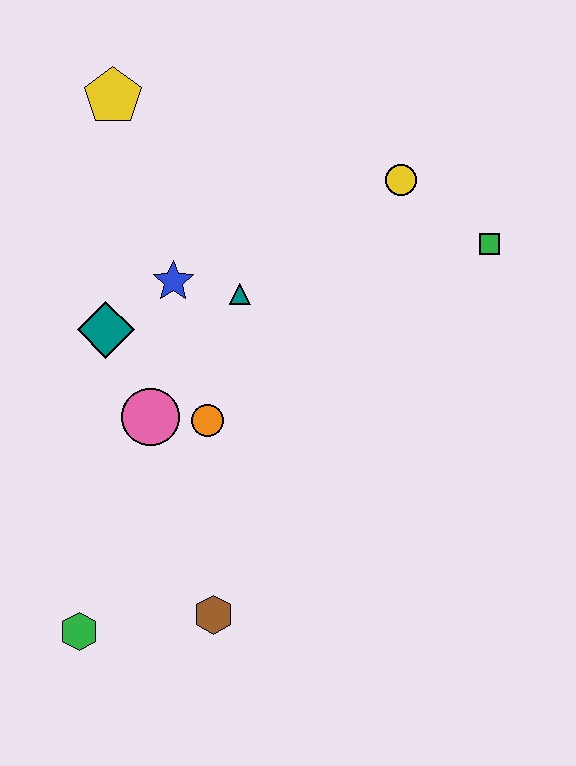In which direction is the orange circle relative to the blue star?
The orange circle is below the blue star.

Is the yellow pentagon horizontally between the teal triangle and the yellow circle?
No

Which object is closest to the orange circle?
The pink circle is closest to the orange circle.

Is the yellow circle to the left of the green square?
Yes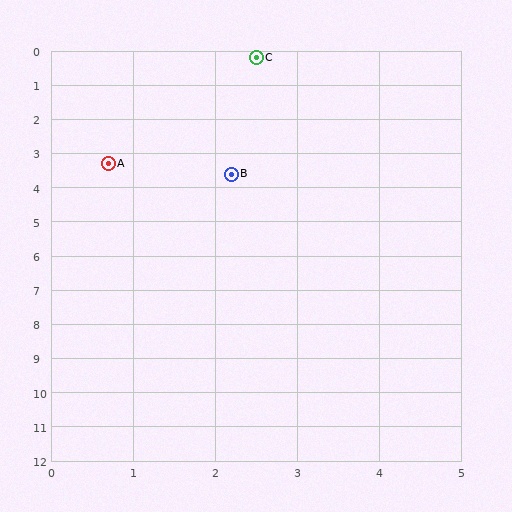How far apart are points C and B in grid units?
Points C and B are about 3.4 grid units apart.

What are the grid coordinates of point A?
Point A is at approximately (0.7, 3.3).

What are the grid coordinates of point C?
Point C is at approximately (2.5, 0.2).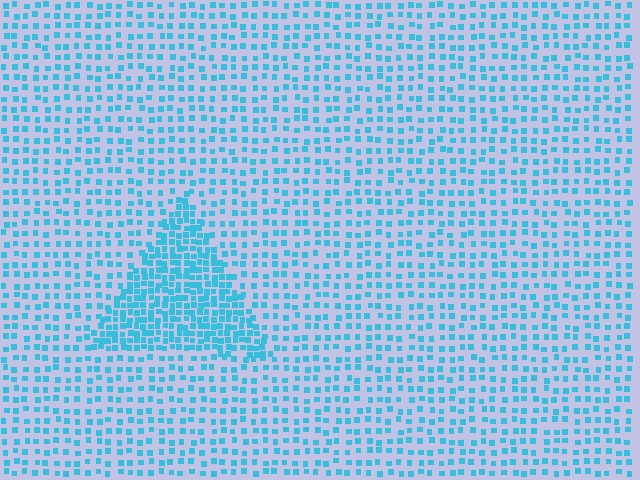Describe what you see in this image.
The image contains small cyan elements arranged at two different densities. A triangle-shaped region is visible where the elements are more densely packed than the surrounding area.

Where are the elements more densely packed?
The elements are more densely packed inside the triangle boundary.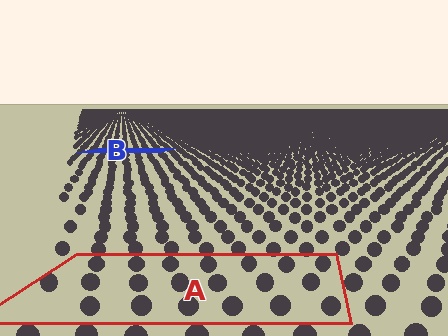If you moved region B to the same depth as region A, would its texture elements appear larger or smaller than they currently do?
They would appear larger. At a closer depth, the same texture elements are projected at a bigger on-screen size.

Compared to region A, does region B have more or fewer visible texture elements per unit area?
Region B has more texture elements per unit area — they are packed more densely because it is farther away.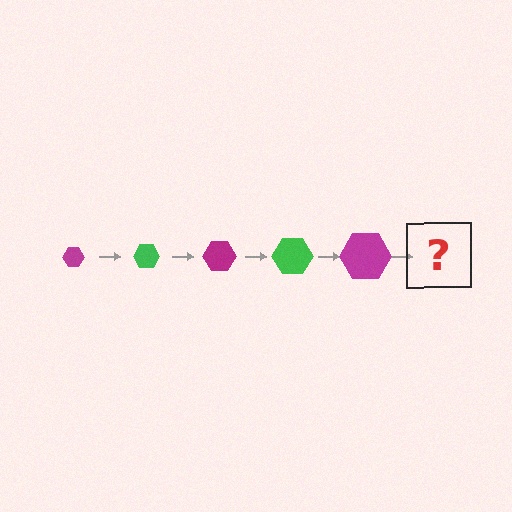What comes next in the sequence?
The next element should be a green hexagon, larger than the previous one.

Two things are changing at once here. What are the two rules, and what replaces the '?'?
The two rules are that the hexagon grows larger each step and the color cycles through magenta and green. The '?' should be a green hexagon, larger than the previous one.